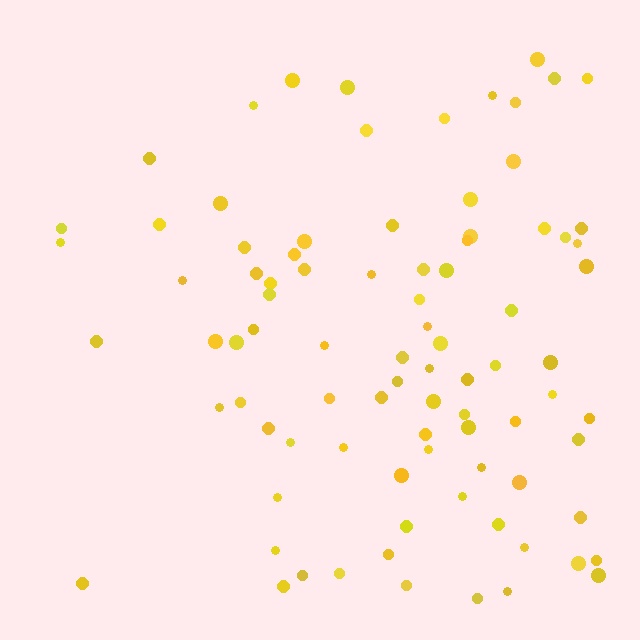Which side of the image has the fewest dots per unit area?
The left.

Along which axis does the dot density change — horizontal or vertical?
Horizontal.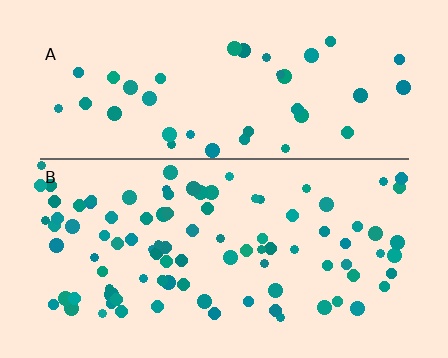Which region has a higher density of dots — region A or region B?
B (the bottom).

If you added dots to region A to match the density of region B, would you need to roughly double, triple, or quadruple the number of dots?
Approximately double.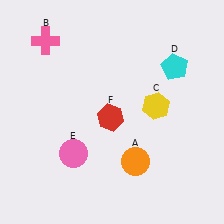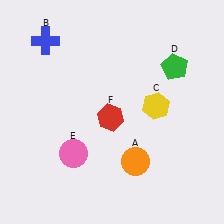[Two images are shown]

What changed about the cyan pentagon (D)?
In Image 1, D is cyan. In Image 2, it changed to green.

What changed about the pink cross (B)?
In Image 1, B is pink. In Image 2, it changed to blue.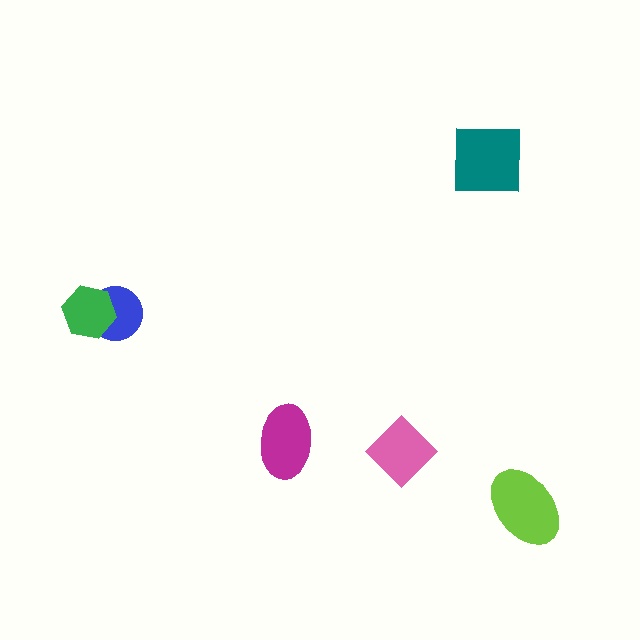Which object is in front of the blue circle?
The green hexagon is in front of the blue circle.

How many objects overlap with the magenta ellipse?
0 objects overlap with the magenta ellipse.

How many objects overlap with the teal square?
0 objects overlap with the teal square.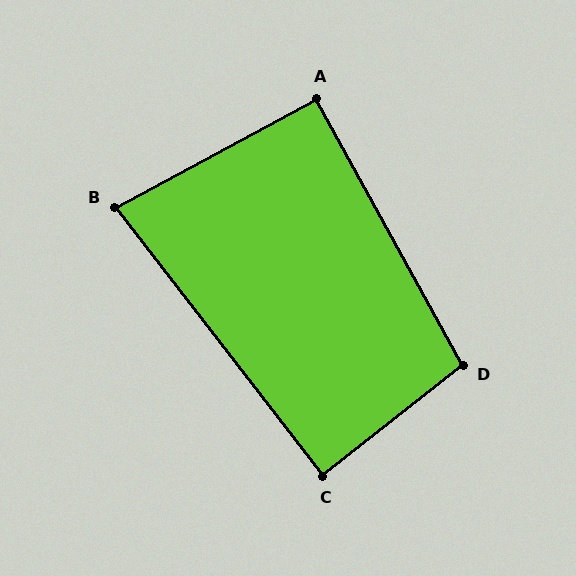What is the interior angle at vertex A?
Approximately 90 degrees (approximately right).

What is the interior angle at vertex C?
Approximately 90 degrees (approximately right).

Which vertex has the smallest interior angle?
B, at approximately 80 degrees.